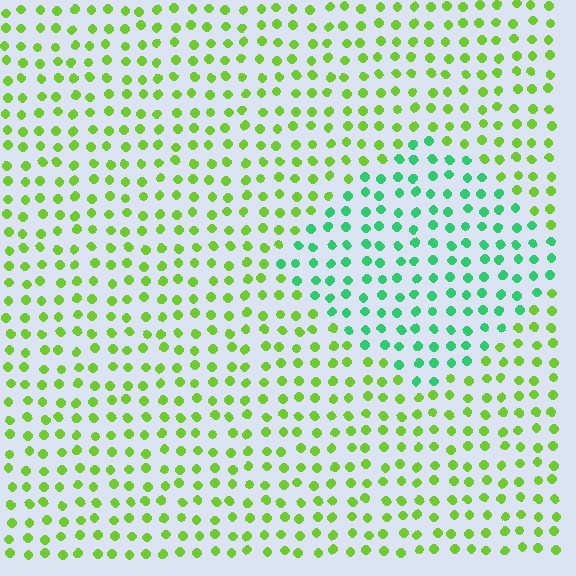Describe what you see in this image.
The image is filled with small lime elements in a uniform arrangement. A diamond-shaped region is visible where the elements are tinted to a slightly different hue, forming a subtle color boundary.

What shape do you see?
I see a diamond.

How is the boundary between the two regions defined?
The boundary is defined purely by a slight shift in hue (about 49 degrees). Spacing, size, and orientation are identical on both sides.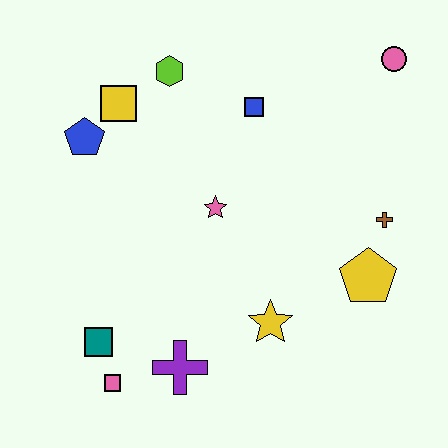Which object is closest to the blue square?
The lime hexagon is closest to the blue square.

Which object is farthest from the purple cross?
The pink circle is farthest from the purple cross.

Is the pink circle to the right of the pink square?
Yes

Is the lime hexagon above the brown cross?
Yes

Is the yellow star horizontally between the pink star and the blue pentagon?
No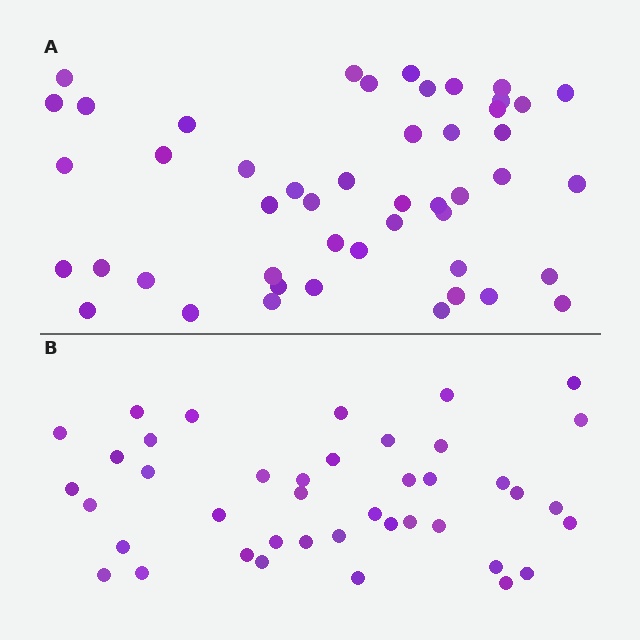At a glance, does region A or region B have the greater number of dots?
Region A (the top region) has more dots.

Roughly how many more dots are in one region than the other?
Region A has roughly 8 or so more dots than region B.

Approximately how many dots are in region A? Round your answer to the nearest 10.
About 50 dots. (The exact count is 48, which rounds to 50.)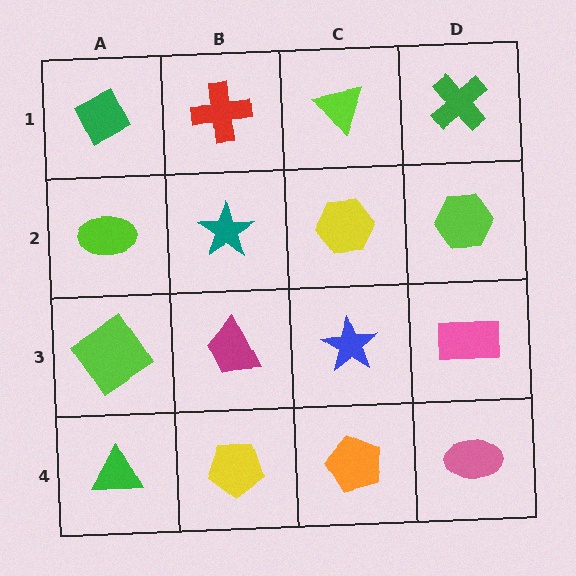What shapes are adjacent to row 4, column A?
A lime diamond (row 3, column A), a yellow pentagon (row 4, column B).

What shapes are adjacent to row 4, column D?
A pink rectangle (row 3, column D), an orange pentagon (row 4, column C).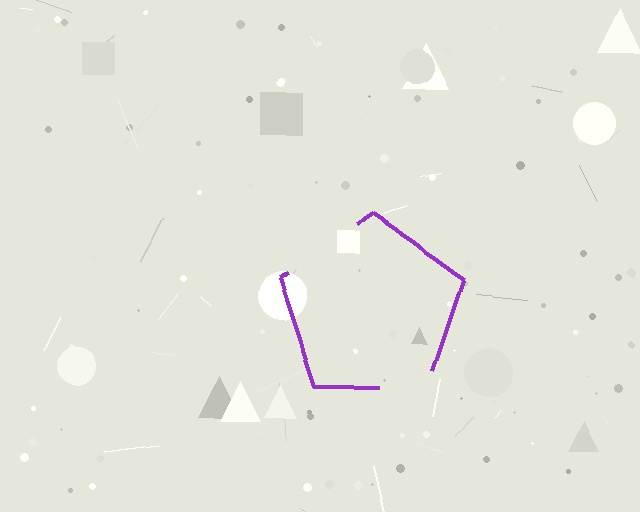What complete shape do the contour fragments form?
The contour fragments form a pentagon.